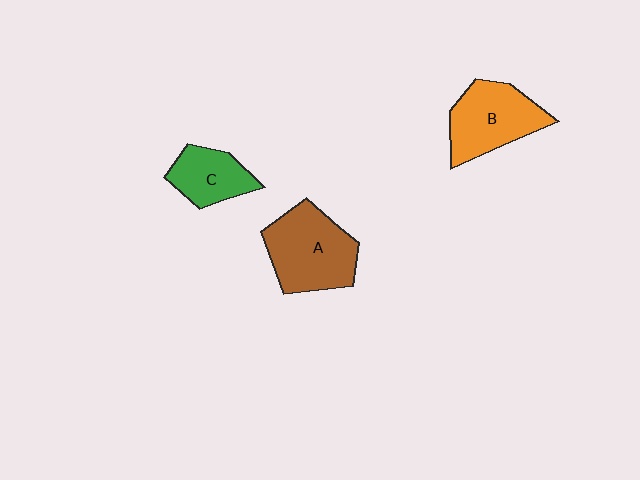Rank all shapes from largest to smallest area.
From largest to smallest: A (brown), B (orange), C (green).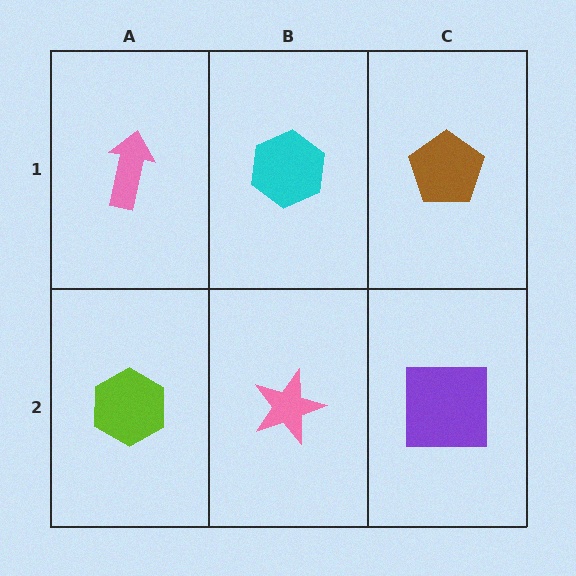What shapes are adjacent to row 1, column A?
A lime hexagon (row 2, column A), a cyan hexagon (row 1, column B).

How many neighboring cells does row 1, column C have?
2.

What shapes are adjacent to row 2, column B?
A cyan hexagon (row 1, column B), a lime hexagon (row 2, column A), a purple square (row 2, column C).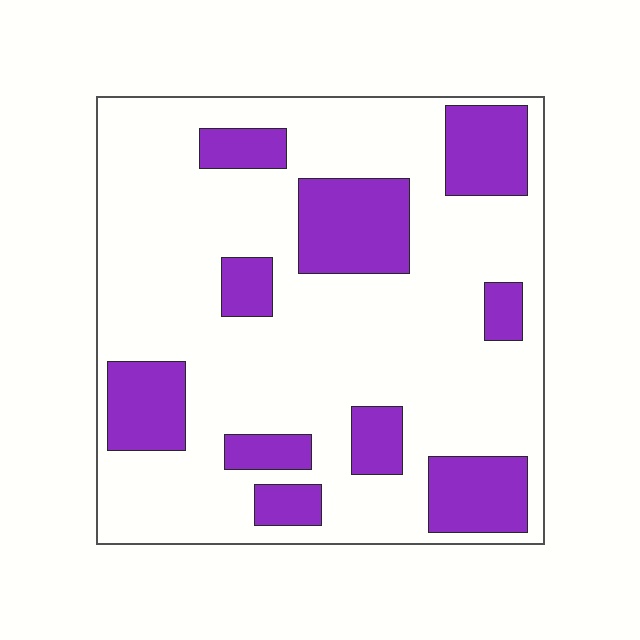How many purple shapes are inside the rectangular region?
10.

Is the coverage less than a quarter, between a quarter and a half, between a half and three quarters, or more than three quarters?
Between a quarter and a half.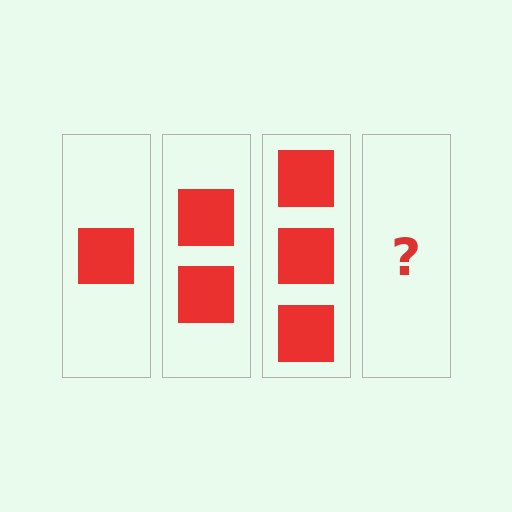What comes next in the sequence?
The next element should be 4 squares.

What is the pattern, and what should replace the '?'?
The pattern is that each step adds one more square. The '?' should be 4 squares.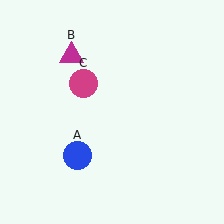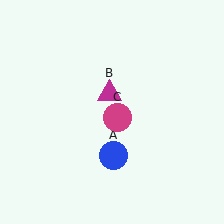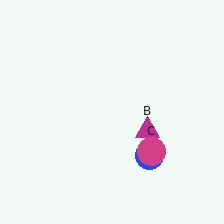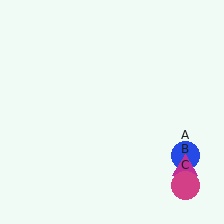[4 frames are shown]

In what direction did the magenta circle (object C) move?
The magenta circle (object C) moved down and to the right.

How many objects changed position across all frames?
3 objects changed position: blue circle (object A), magenta triangle (object B), magenta circle (object C).